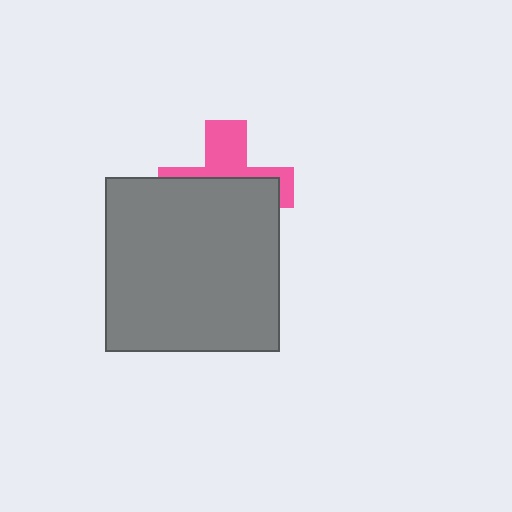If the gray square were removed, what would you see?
You would see the complete pink cross.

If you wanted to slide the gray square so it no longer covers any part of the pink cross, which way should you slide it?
Slide it down — that is the most direct way to separate the two shapes.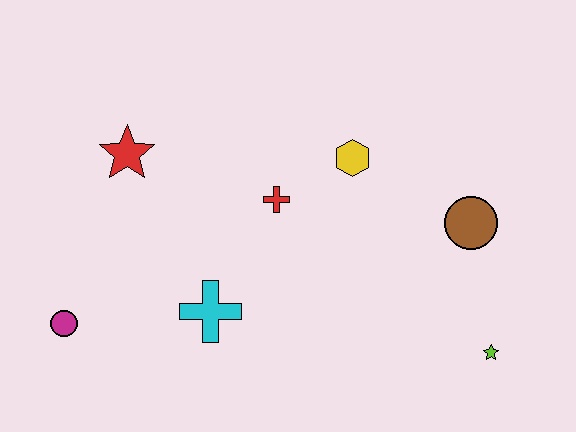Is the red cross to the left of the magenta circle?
No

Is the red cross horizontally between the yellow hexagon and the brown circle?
No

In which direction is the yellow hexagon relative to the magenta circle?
The yellow hexagon is to the right of the magenta circle.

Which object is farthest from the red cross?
The lime star is farthest from the red cross.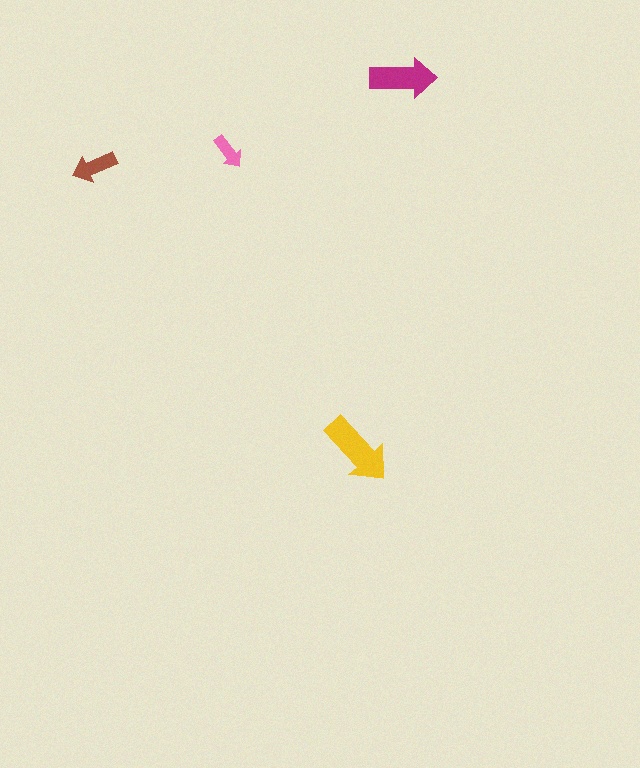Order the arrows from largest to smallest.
the yellow one, the magenta one, the brown one, the pink one.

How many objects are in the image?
There are 4 objects in the image.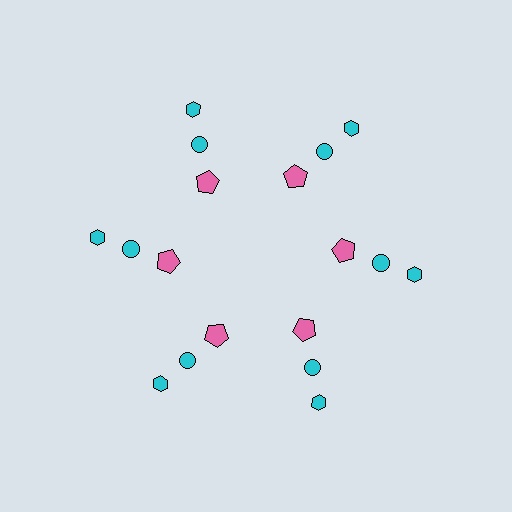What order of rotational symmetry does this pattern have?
This pattern has 6-fold rotational symmetry.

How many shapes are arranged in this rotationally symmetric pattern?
There are 18 shapes, arranged in 6 groups of 3.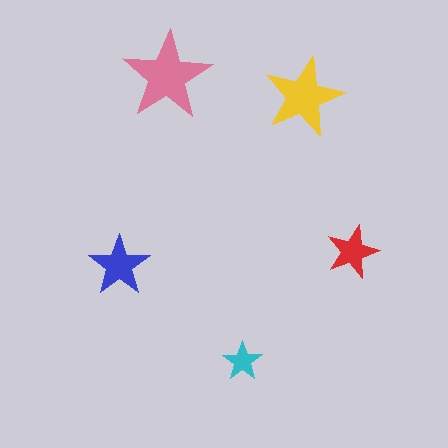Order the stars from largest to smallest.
the pink one, the yellow one, the blue one, the red one, the cyan one.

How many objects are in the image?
There are 5 objects in the image.